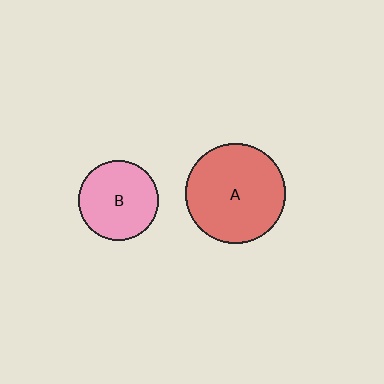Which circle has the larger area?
Circle A (red).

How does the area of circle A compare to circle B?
Approximately 1.5 times.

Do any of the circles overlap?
No, none of the circles overlap.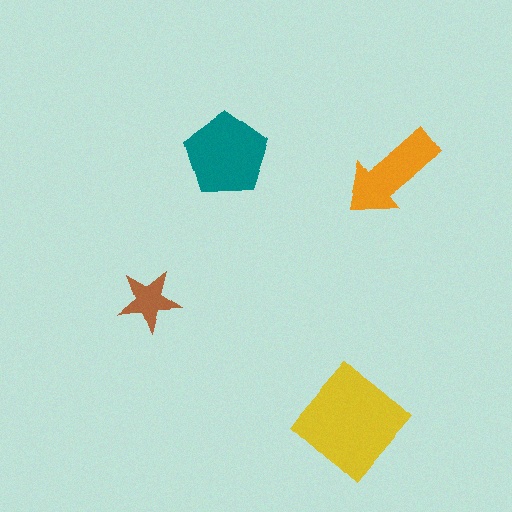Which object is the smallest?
The brown star.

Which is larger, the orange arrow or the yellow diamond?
The yellow diamond.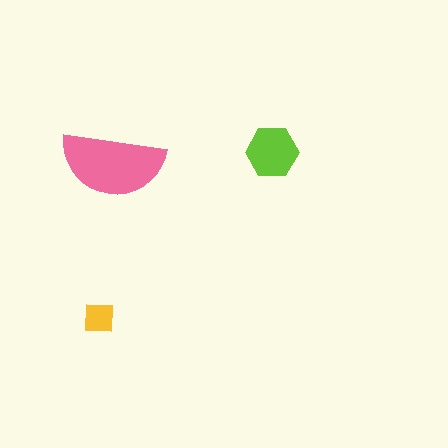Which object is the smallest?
The yellow square.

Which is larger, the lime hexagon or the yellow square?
The lime hexagon.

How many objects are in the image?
There are 3 objects in the image.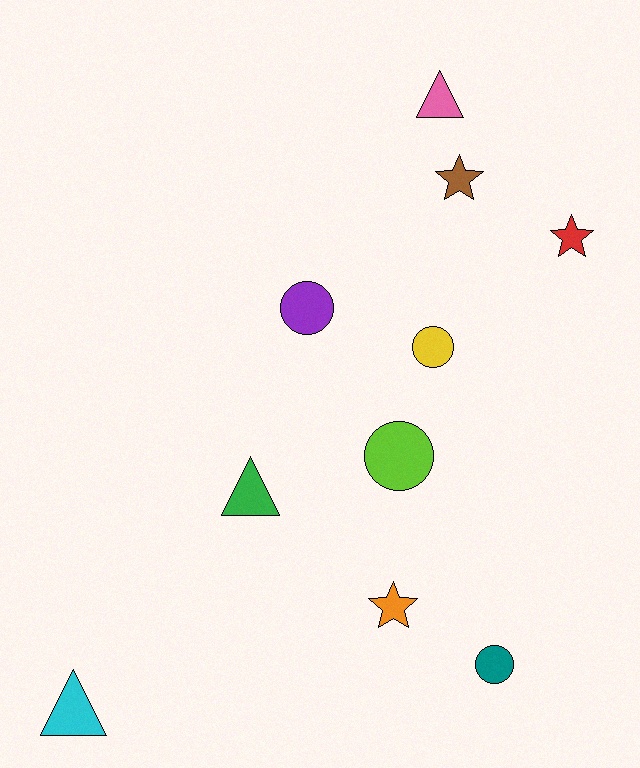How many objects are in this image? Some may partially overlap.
There are 10 objects.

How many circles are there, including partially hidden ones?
There are 4 circles.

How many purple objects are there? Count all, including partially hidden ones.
There is 1 purple object.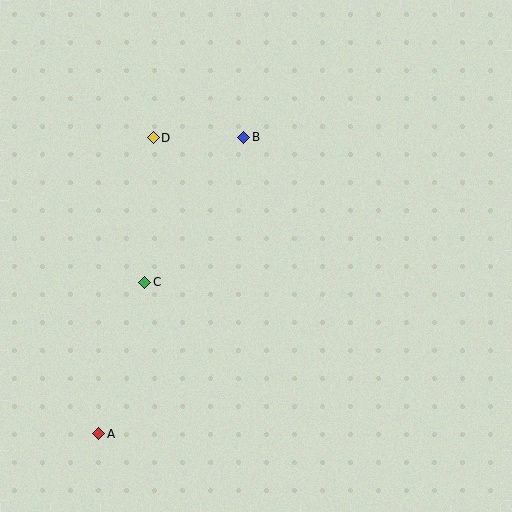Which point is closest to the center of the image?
Point C at (145, 282) is closest to the center.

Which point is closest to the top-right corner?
Point B is closest to the top-right corner.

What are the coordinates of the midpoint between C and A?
The midpoint between C and A is at (122, 358).